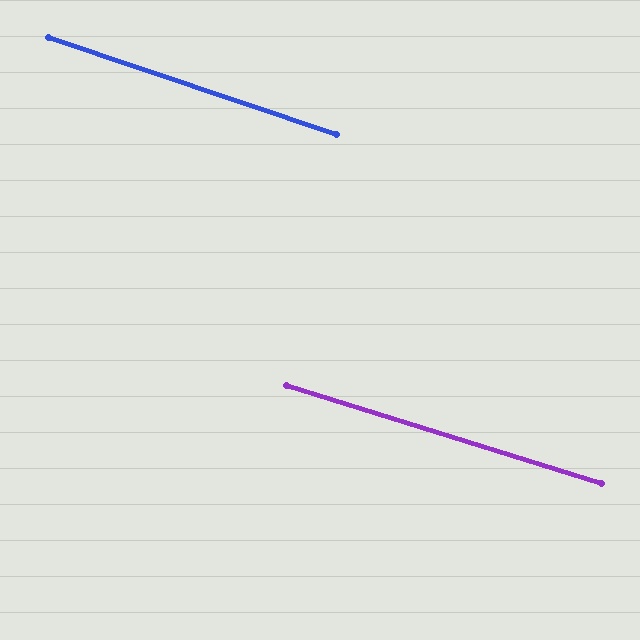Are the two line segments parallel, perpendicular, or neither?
Parallel — their directions differ by only 1.3°.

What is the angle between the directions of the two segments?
Approximately 1 degree.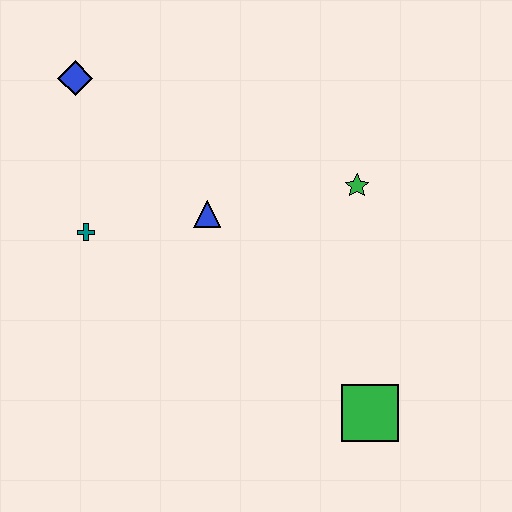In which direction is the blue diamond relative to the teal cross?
The blue diamond is above the teal cross.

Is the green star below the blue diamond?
Yes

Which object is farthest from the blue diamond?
The green square is farthest from the blue diamond.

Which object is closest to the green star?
The blue triangle is closest to the green star.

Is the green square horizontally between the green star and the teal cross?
No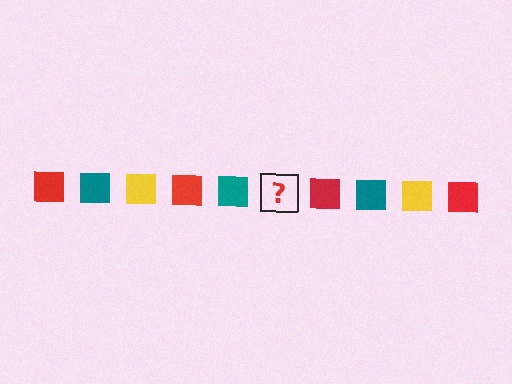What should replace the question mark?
The question mark should be replaced with a yellow square.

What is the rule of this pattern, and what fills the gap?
The rule is that the pattern cycles through red, teal, yellow squares. The gap should be filled with a yellow square.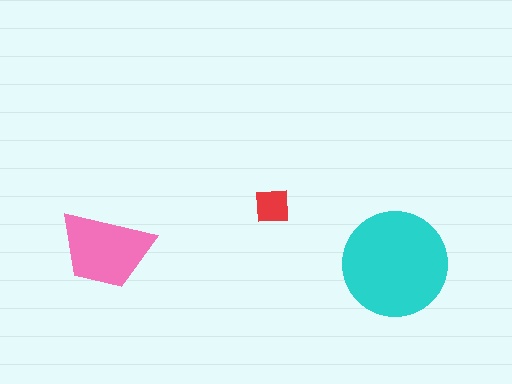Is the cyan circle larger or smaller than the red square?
Larger.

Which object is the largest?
The cyan circle.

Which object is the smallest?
The red square.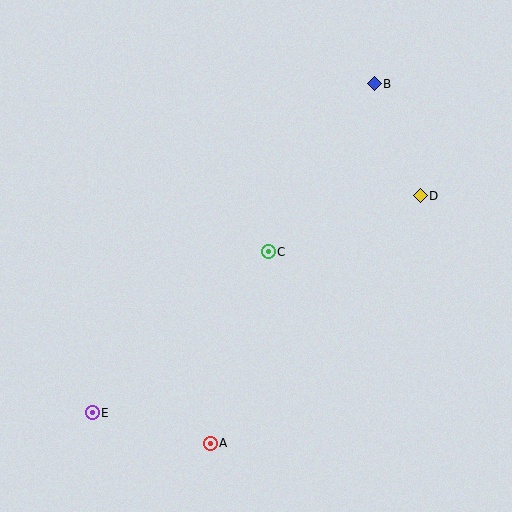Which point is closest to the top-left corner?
Point C is closest to the top-left corner.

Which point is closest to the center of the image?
Point C at (268, 252) is closest to the center.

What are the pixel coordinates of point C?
Point C is at (268, 252).